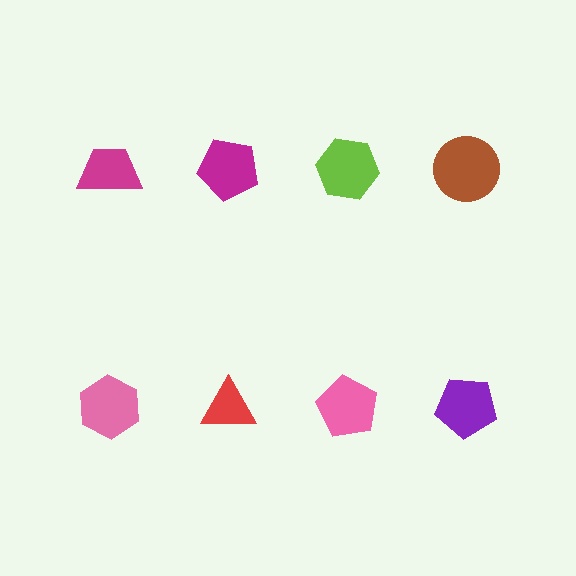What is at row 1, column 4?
A brown circle.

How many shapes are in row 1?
4 shapes.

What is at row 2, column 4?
A purple pentagon.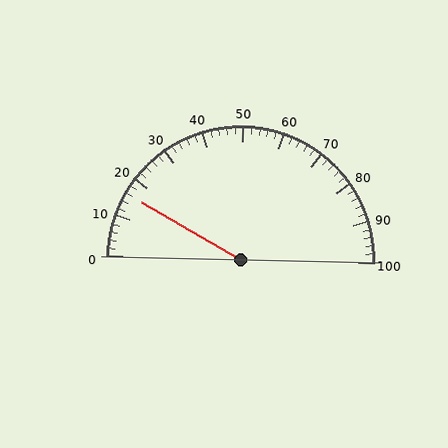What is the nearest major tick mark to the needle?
The nearest major tick mark is 20.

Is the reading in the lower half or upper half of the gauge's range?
The reading is in the lower half of the range (0 to 100).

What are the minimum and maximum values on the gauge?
The gauge ranges from 0 to 100.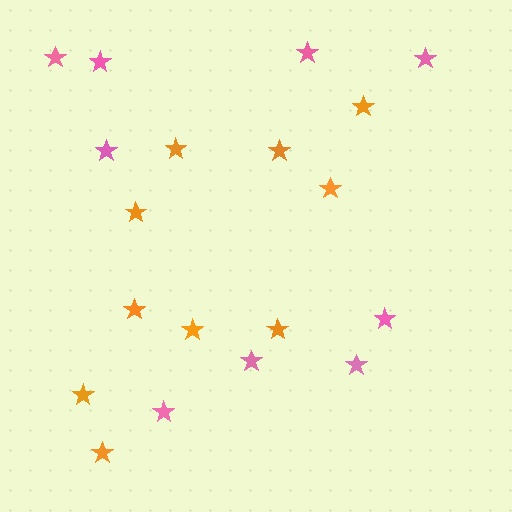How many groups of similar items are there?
There are 2 groups: one group of orange stars (10) and one group of pink stars (9).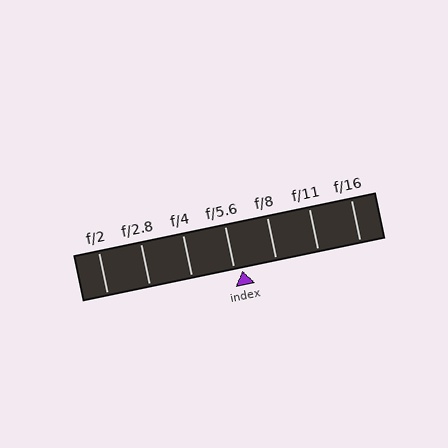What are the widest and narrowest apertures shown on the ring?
The widest aperture shown is f/2 and the narrowest is f/16.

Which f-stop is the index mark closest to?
The index mark is closest to f/5.6.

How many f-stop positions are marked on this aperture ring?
There are 7 f-stop positions marked.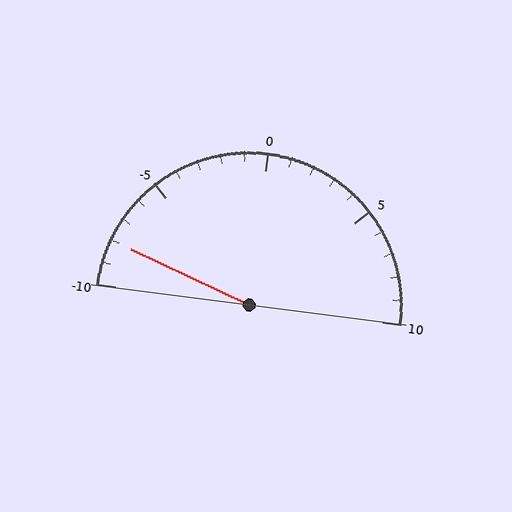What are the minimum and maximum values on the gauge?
The gauge ranges from -10 to 10.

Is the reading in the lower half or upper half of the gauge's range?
The reading is in the lower half of the range (-10 to 10).